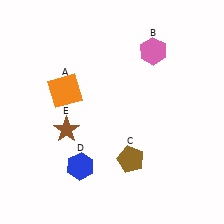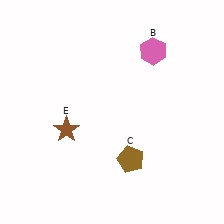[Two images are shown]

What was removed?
The orange square (A), the blue hexagon (D) were removed in Image 2.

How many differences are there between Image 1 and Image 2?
There are 2 differences between the two images.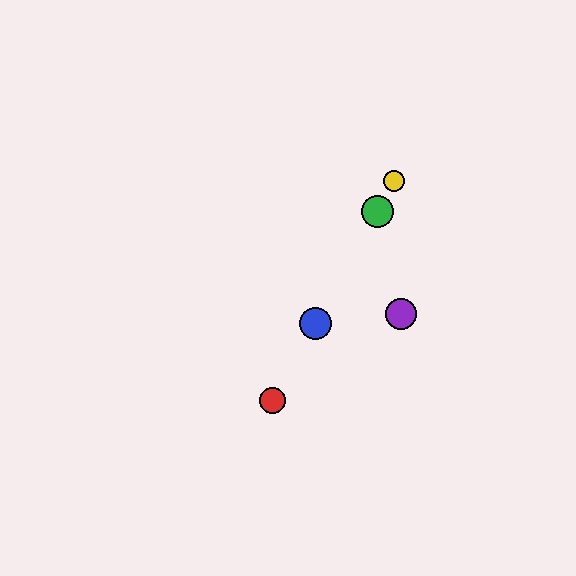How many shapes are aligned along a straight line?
4 shapes (the red circle, the blue circle, the green circle, the yellow circle) are aligned along a straight line.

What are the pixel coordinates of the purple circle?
The purple circle is at (401, 314).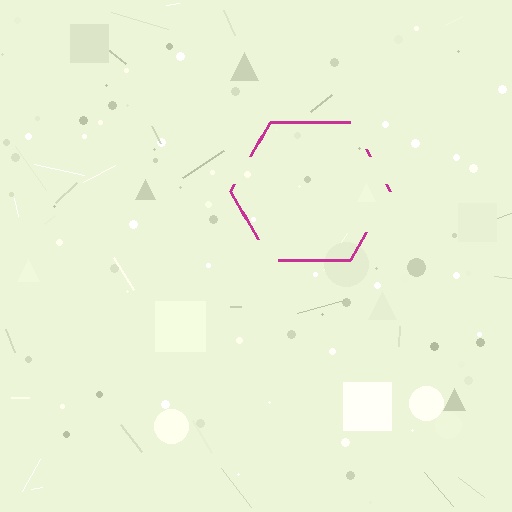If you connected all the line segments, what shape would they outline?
They would outline a hexagon.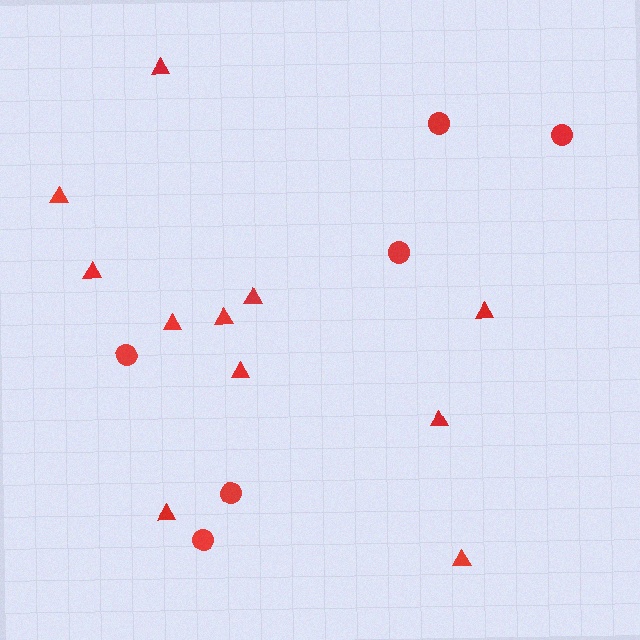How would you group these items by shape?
There are 2 groups: one group of triangles (11) and one group of circles (6).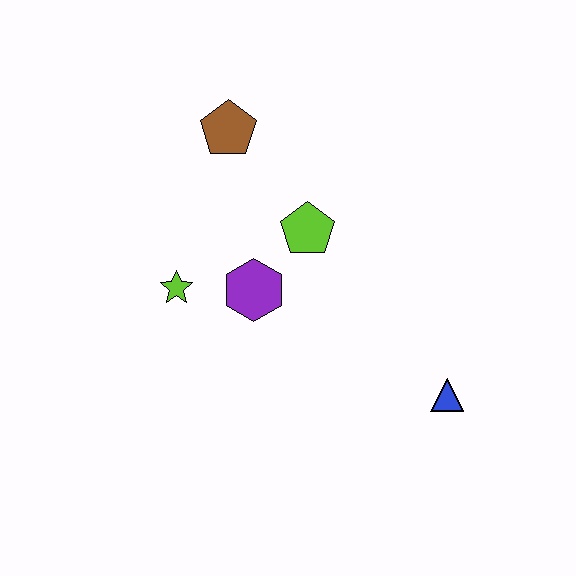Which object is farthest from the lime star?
The blue triangle is farthest from the lime star.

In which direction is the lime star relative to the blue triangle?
The lime star is to the left of the blue triangle.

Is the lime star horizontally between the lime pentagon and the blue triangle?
No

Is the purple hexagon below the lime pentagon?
Yes